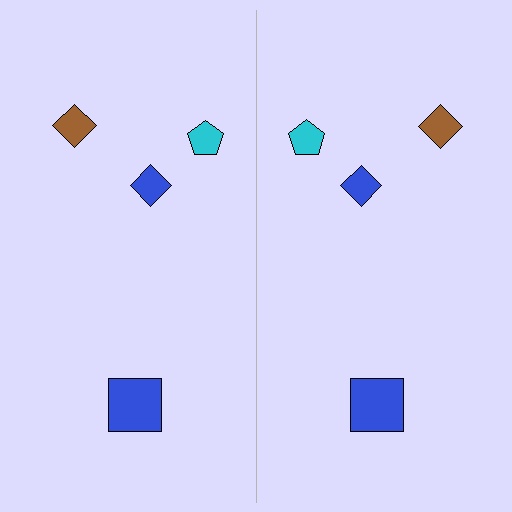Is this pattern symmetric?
Yes, this pattern has bilateral (reflection) symmetry.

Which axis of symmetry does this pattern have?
The pattern has a vertical axis of symmetry running through the center of the image.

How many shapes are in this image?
There are 8 shapes in this image.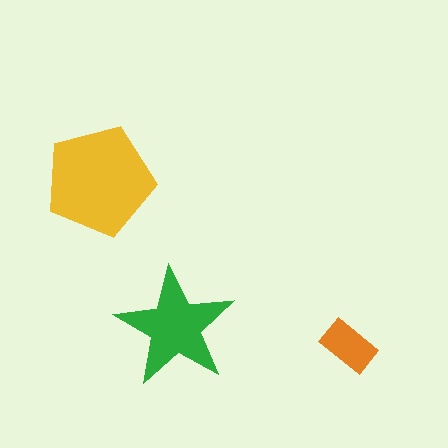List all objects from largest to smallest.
The yellow pentagon, the green star, the orange rectangle.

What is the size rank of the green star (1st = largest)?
2nd.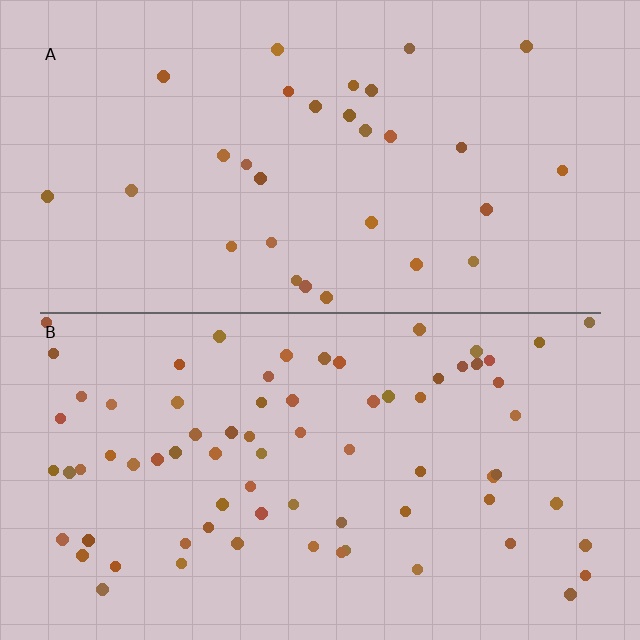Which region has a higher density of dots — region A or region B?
B (the bottom).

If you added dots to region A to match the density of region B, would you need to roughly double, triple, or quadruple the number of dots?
Approximately double.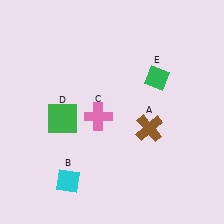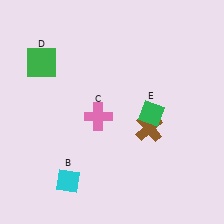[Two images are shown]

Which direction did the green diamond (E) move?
The green diamond (E) moved down.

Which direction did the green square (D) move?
The green square (D) moved up.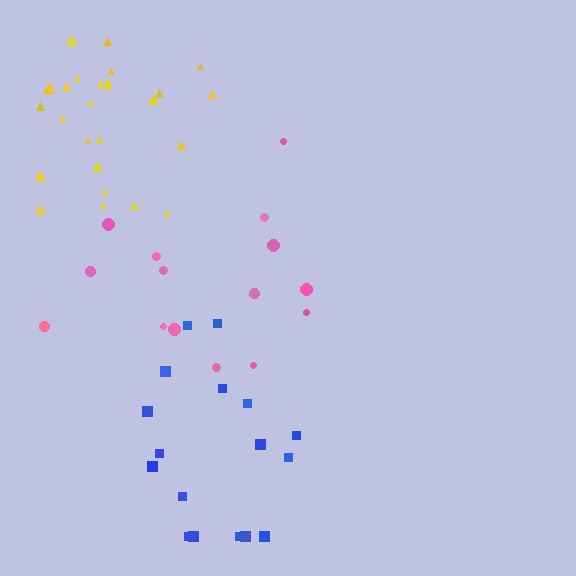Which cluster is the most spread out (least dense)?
Blue.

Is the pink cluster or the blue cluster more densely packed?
Pink.